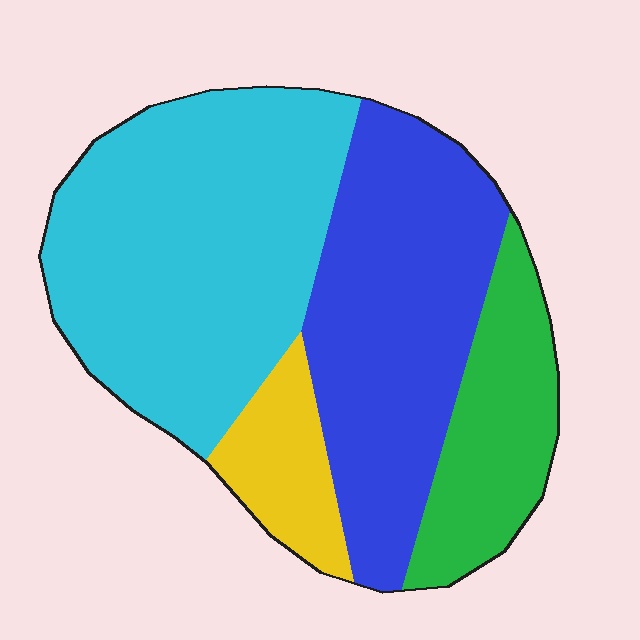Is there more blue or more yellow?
Blue.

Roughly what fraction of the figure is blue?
Blue covers roughly 35% of the figure.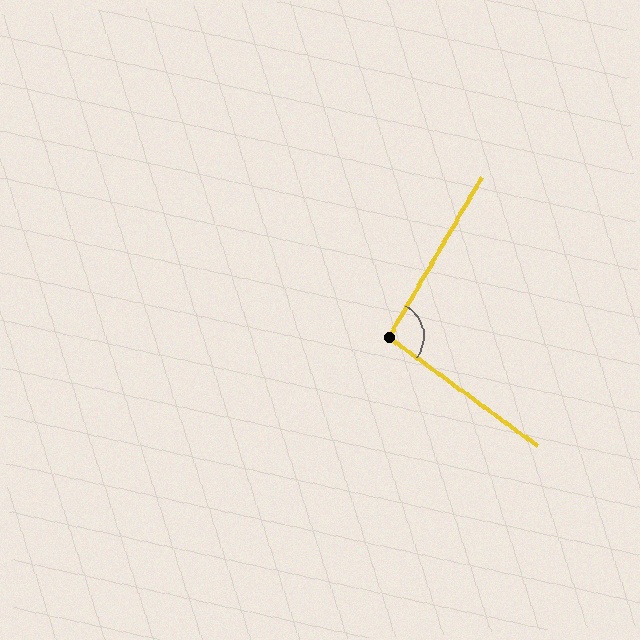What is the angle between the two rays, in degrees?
Approximately 96 degrees.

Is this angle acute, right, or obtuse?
It is obtuse.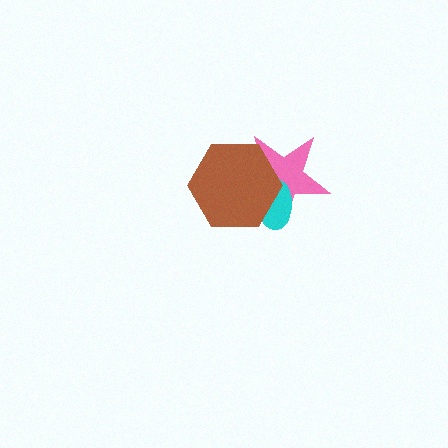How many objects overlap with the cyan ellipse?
2 objects overlap with the cyan ellipse.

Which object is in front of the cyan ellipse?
The brown hexagon is in front of the cyan ellipse.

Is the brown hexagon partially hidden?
No, no other shape covers it.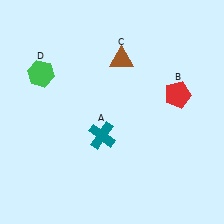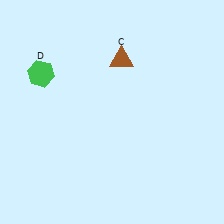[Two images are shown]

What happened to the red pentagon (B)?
The red pentagon (B) was removed in Image 2. It was in the top-right area of Image 1.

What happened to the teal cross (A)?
The teal cross (A) was removed in Image 2. It was in the bottom-left area of Image 1.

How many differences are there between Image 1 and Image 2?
There are 2 differences between the two images.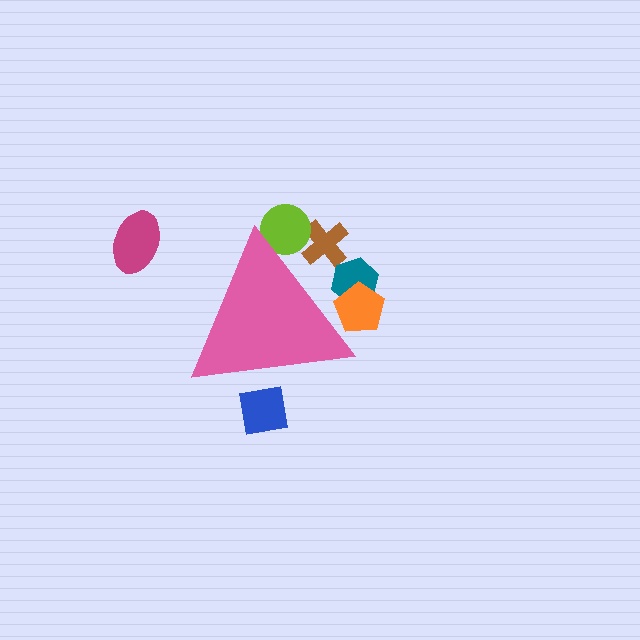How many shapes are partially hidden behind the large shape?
5 shapes are partially hidden.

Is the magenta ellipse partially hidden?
No, the magenta ellipse is fully visible.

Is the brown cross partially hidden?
Yes, the brown cross is partially hidden behind the pink triangle.